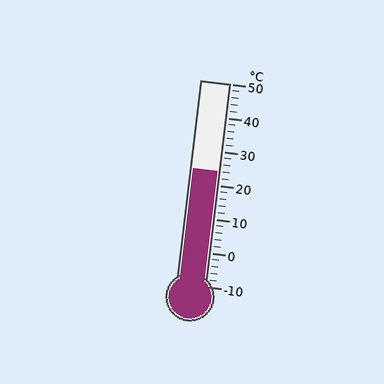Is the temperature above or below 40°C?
The temperature is below 40°C.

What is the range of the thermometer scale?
The thermometer scale ranges from -10°C to 50°C.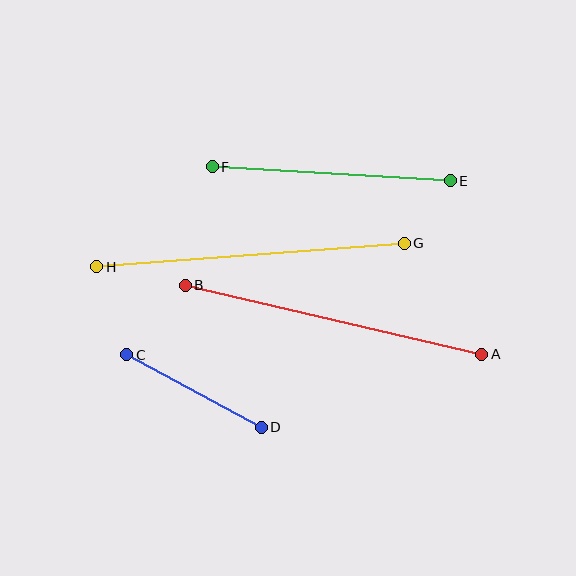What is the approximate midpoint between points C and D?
The midpoint is at approximately (194, 391) pixels.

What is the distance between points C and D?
The distance is approximately 153 pixels.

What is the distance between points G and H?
The distance is approximately 308 pixels.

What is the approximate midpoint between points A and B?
The midpoint is at approximately (333, 320) pixels.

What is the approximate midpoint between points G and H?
The midpoint is at approximately (250, 255) pixels.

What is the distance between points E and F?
The distance is approximately 239 pixels.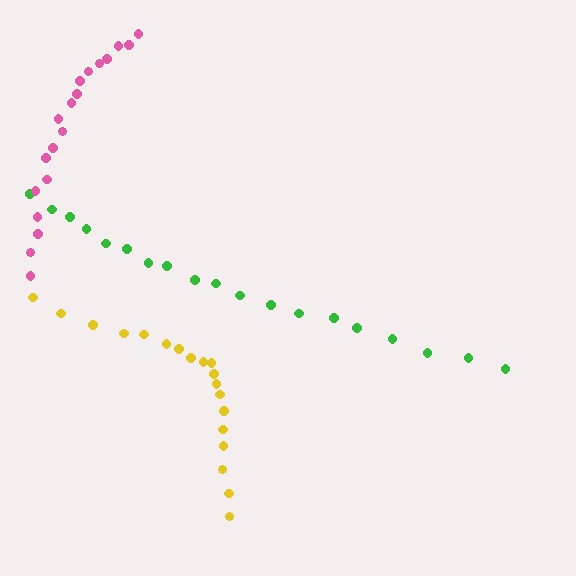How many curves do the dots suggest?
There are 3 distinct paths.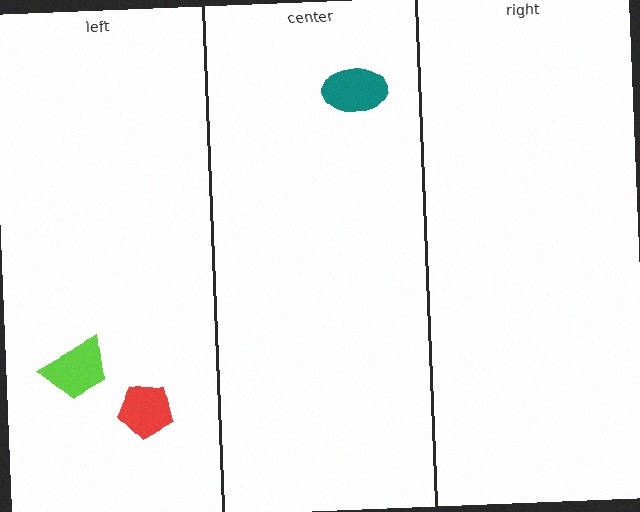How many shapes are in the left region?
2.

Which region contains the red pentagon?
The left region.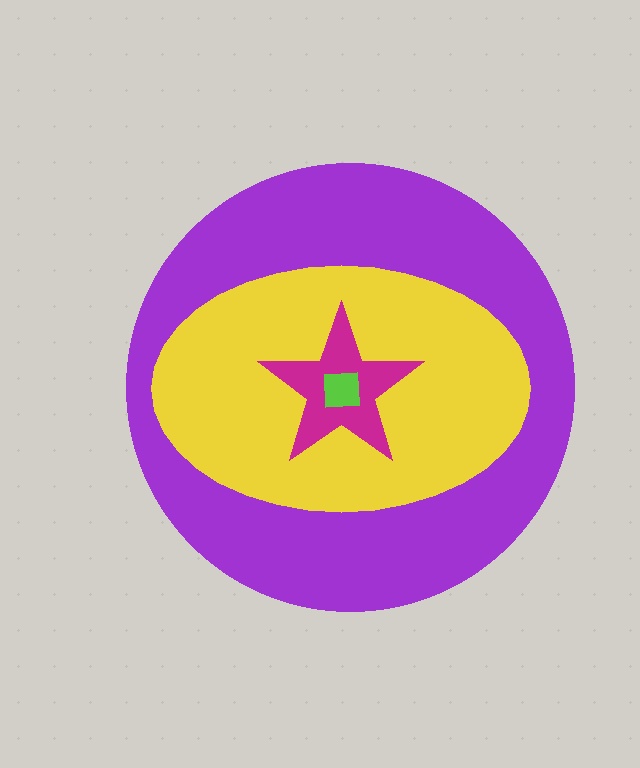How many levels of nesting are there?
4.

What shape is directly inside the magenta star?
The lime square.